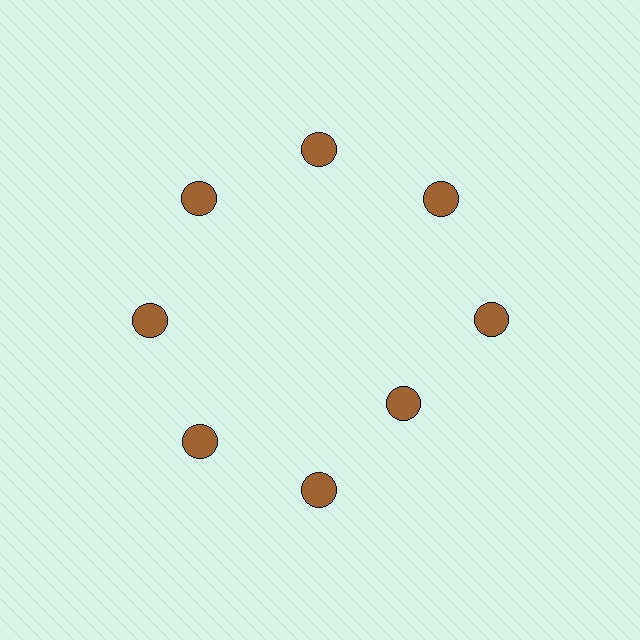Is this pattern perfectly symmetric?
No. The 8 brown circles are arranged in a ring, but one element near the 4 o'clock position is pulled inward toward the center, breaking the 8-fold rotational symmetry.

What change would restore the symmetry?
The symmetry would be restored by moving it outward, back onto the ring so that all 8 circles sit at equal angles and equal distance from the center.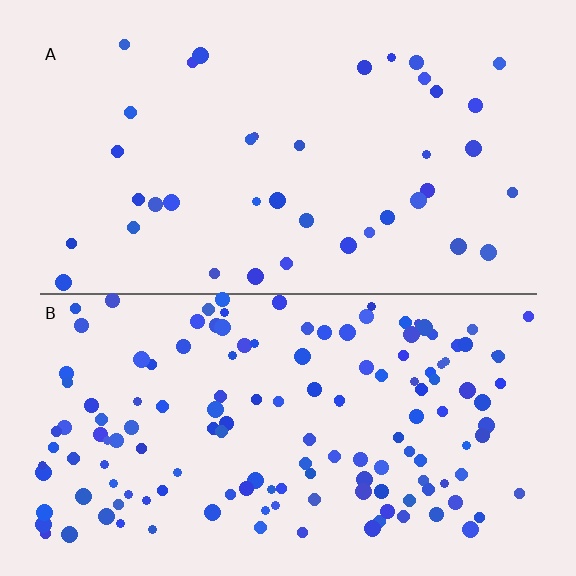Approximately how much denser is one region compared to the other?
Approximately 3.7× — region B over region A.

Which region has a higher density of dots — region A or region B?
B (the bottom).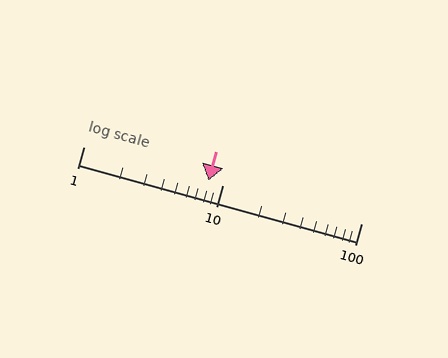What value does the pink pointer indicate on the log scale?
The pointer indicates approximately 7.9.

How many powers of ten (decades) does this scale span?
The scale spans 2 decades, from 1 to 100.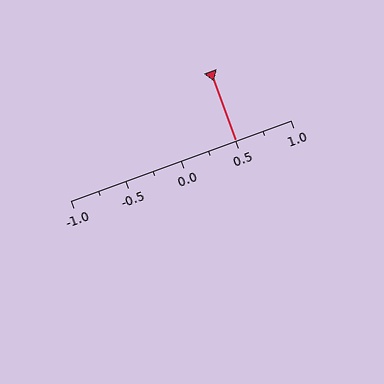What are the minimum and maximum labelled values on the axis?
The axis runs from -1.0 to 1.0.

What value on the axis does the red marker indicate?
The marker indicates approximately 0.5.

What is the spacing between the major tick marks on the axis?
The major ticks are spaced 0.5 apart.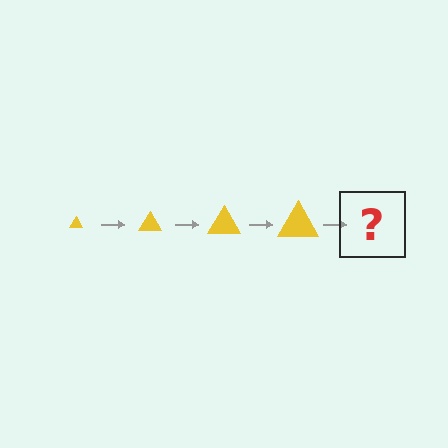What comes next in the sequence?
The next element should be a yellow triangle, larger than the previous one.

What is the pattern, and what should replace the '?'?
The pattern is that the triangle gets progressively larger each step. The '?' should be a yellow triangle, larger than the previous one.